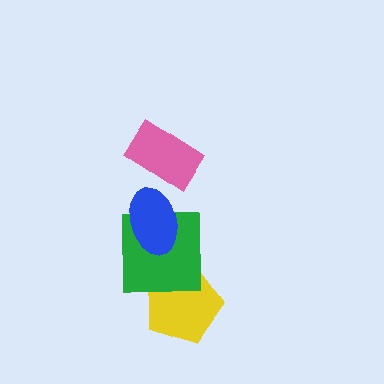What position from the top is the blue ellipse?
The blue ellipse is 2nd from the top.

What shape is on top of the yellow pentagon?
The green square is on top of the yellow pentagon.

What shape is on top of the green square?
The blue ellipse is on top of the green square.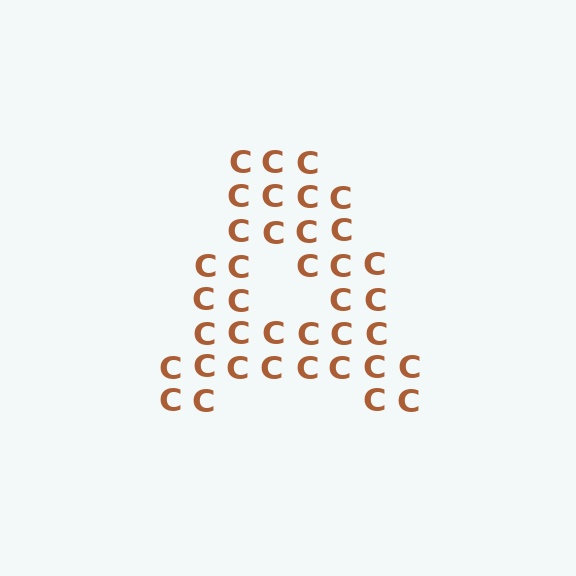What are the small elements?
The small elements are letter C's.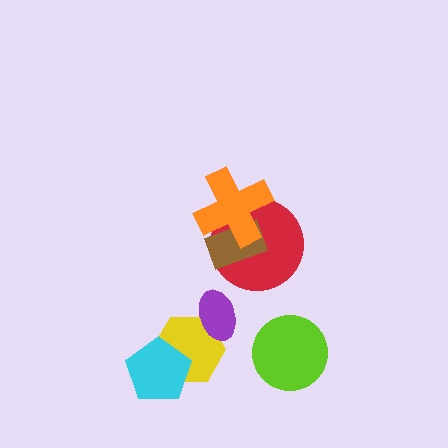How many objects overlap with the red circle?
2 objects overlap with the red circle.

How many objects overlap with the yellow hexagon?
2 objects overlap with the yellow hexagon.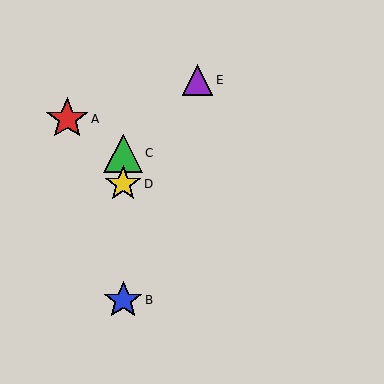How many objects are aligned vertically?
3 objects (B, C, D) are aligned vertically.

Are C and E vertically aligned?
No, C is at x≈123 and E is at x≈197.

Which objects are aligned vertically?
Objects B, C, D are aligned vertically.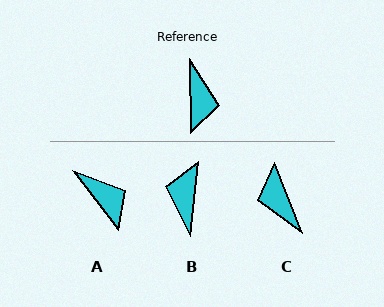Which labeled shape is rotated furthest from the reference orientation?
B, about 173 degrees away.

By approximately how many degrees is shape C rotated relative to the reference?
Approximately 159 degrees clockwise.